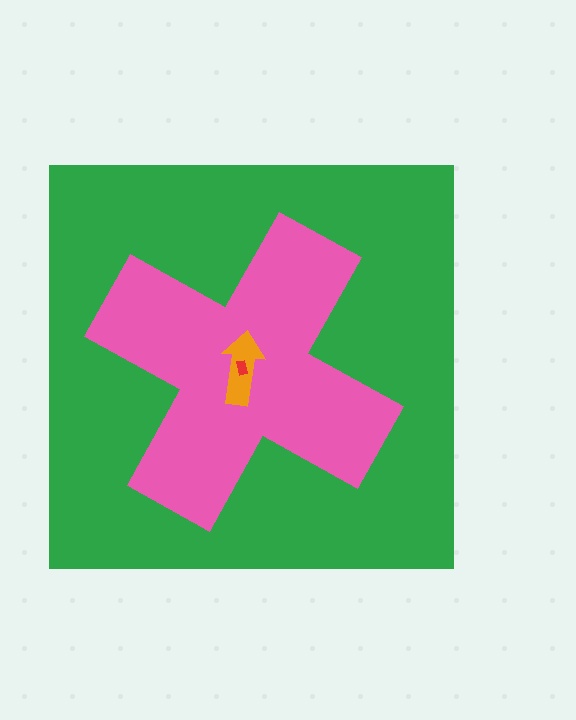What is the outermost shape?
The green square.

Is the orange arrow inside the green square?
Yes.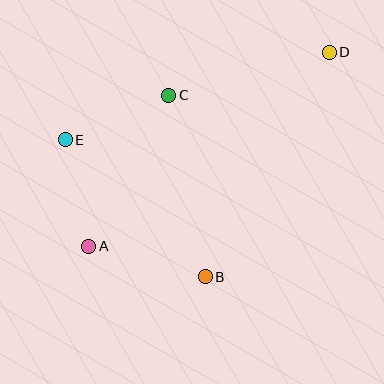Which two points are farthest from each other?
Points A and D are farthest from each other.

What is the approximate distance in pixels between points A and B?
The distance between A and B is approximately 121 pixels.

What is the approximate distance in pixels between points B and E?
The distance between B and E is approximately 196 pixels.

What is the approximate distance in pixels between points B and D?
The distance between B and D is approximately 257 pixels.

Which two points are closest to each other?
Points A and E are closest to each other.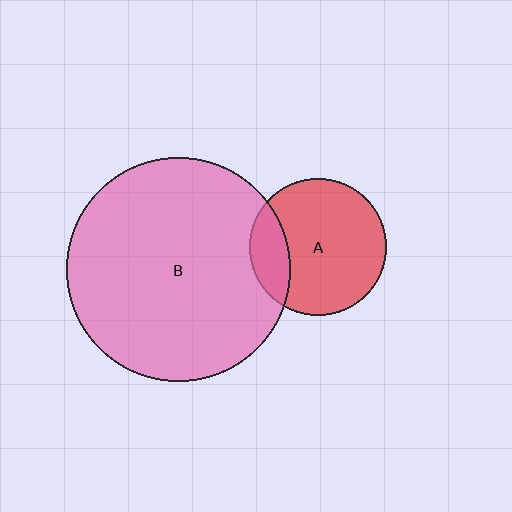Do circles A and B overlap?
Yes.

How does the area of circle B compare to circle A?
Approximately 2.7 times.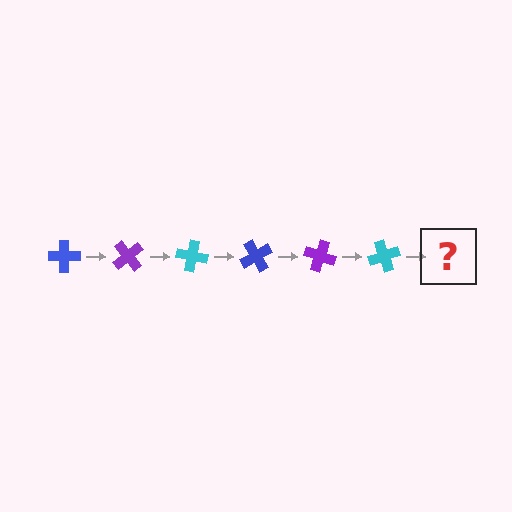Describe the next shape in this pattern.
It should be a blue cross, rotated 300 degrees from the start.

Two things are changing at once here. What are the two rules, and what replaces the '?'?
The two rules are that it rotates 50 degrees each step and the color cycles through blue, purple, and cyan. The '?' should be a blue cross, rotated 300 degrees from the start.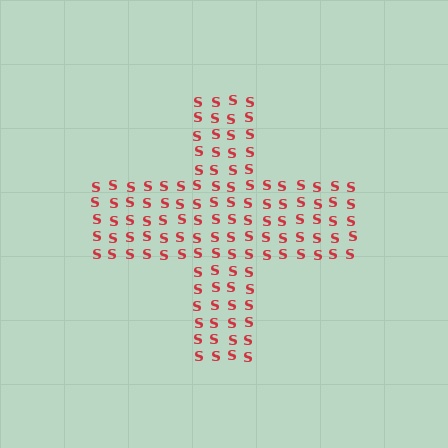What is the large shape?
The large shape is a cross.